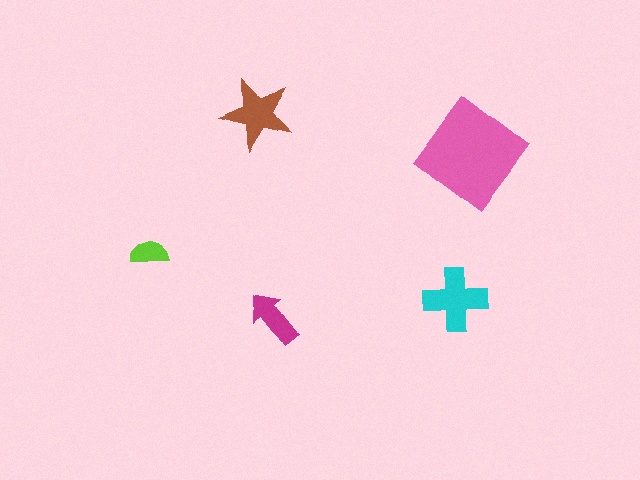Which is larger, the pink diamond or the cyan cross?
The pink diamond.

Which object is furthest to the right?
The pink diamond is rightmost.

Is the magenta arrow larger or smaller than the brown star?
Smaller.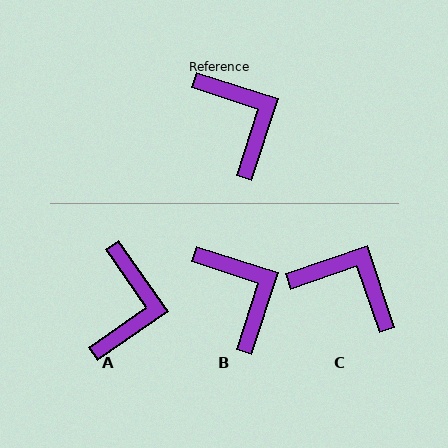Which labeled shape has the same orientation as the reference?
B.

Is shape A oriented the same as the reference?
No, it is off by about 37 degrees.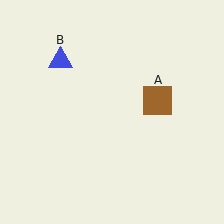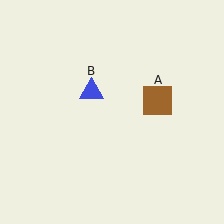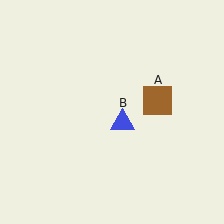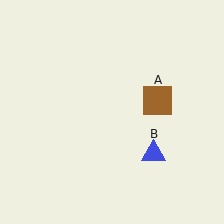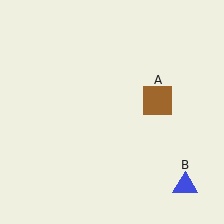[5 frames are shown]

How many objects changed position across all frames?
1 object changed position: blue triangle (object B).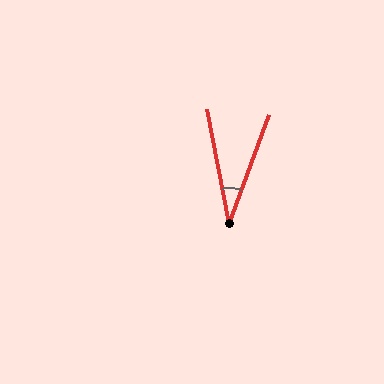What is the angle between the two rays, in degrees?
Approximately 31 degrees.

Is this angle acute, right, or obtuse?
It is acute.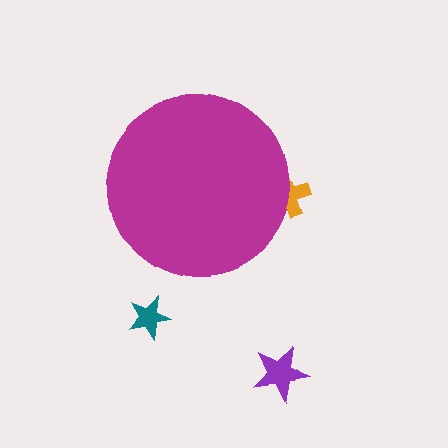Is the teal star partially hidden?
No, the teal star is fully visible.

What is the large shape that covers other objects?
A magenta circle.